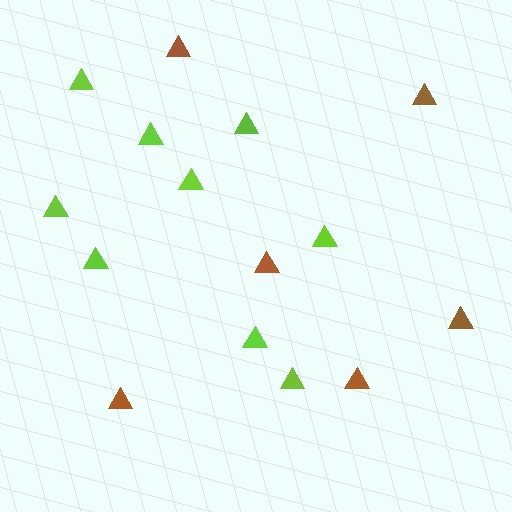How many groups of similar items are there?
There are 2 groups: one group of lime triangles (9) and one group of brown triangles (6).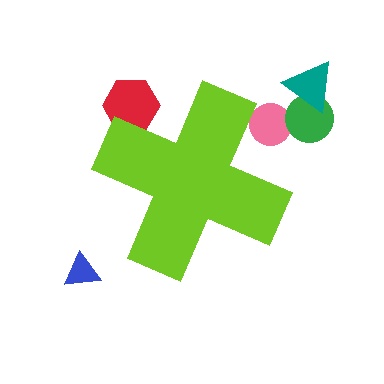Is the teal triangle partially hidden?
No, the teal triangle is fully visible.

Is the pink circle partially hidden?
Yes, the pink circle is partially hidden behind the lime cross.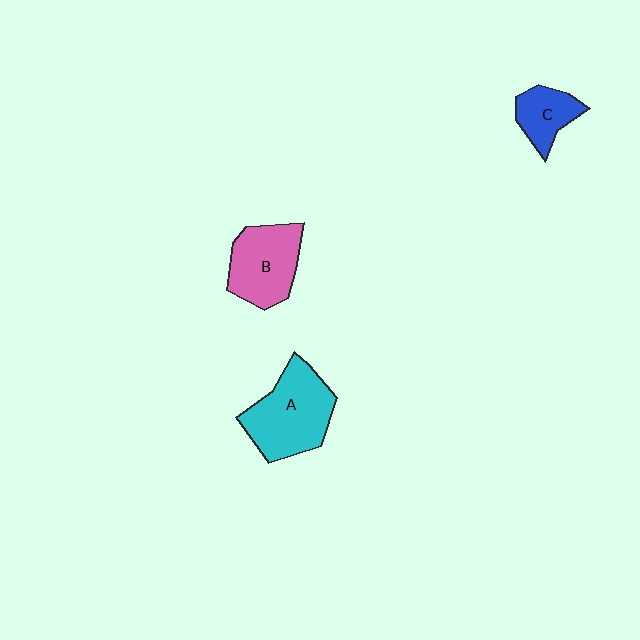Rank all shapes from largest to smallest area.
From largest to smallest: A (cyan), B (pink), C (blue).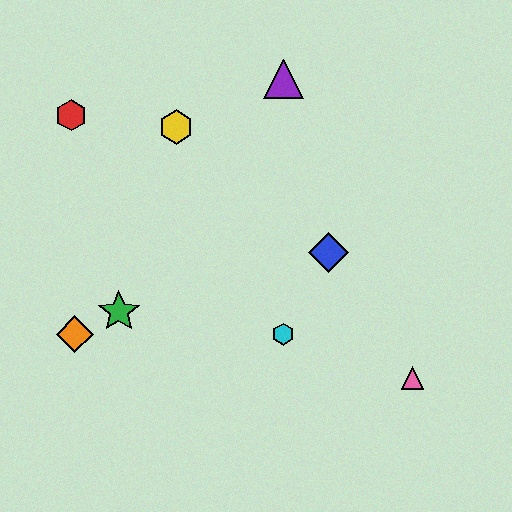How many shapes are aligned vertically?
2 shapes (the purple triangle, the cyan hexagon) are aligned vertically.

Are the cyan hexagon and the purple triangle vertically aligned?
Yes, both are at x≈283.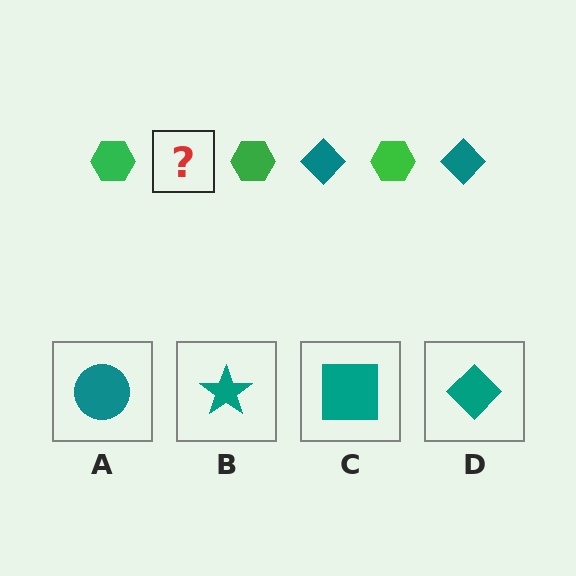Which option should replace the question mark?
Option D.